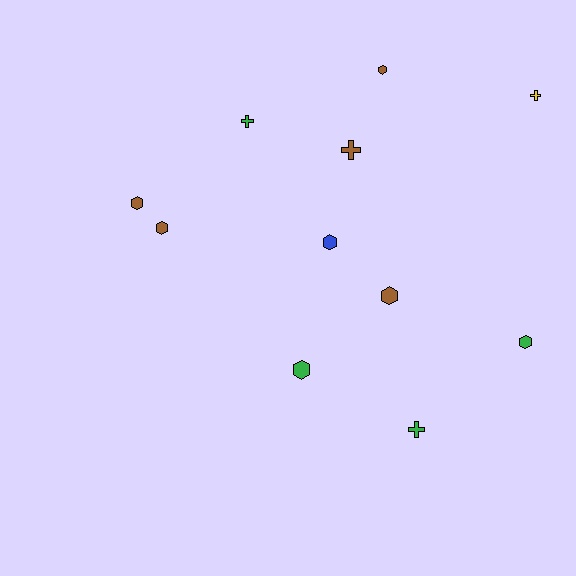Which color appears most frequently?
Brown, with 5 objects.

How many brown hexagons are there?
There are 4 brown hexagons.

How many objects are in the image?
There are 11 objects.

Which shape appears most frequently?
Hexagon, with 7 objects.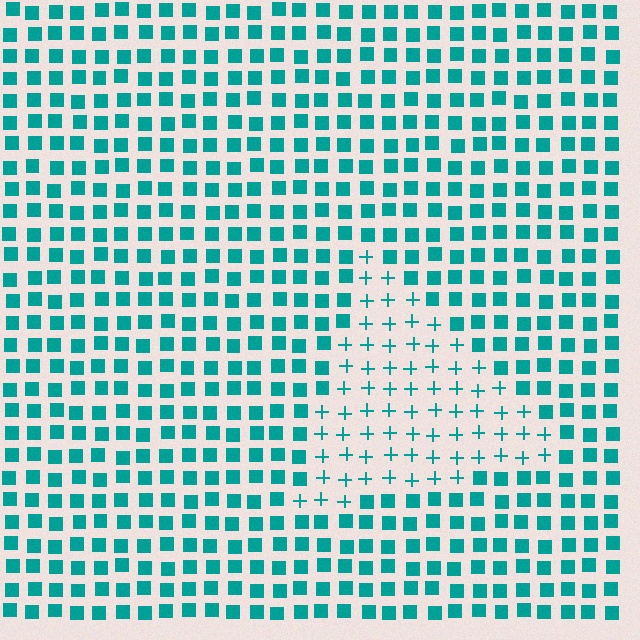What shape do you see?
I see a triangle.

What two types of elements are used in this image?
The image uses plus signs inside the triangle region and squares outside it.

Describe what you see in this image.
The image is filled with small teal elements arranged in a uniform grid. A triangle-shaped region contains plus signs, while the surrounding area contains squares. The boundary is defined purely by the change in element shape.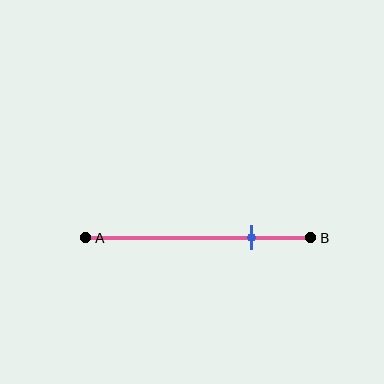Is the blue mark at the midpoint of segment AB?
No, the mark is at about 75% from A, not at the 50% midpoint.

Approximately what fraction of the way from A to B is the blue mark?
The blue mark is approximately 75% of the way from A to B.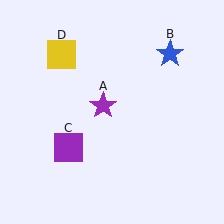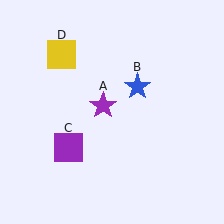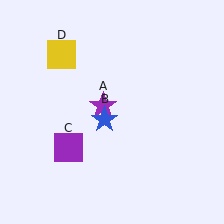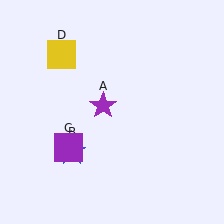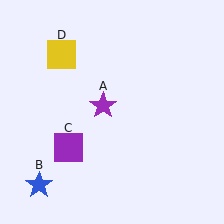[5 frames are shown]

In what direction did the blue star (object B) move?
The blue star (object B) moved down and to the left.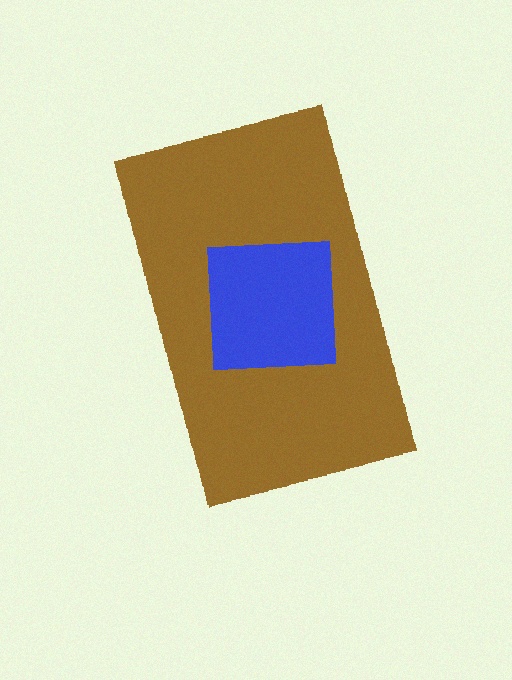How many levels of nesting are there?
2.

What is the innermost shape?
The blue square.